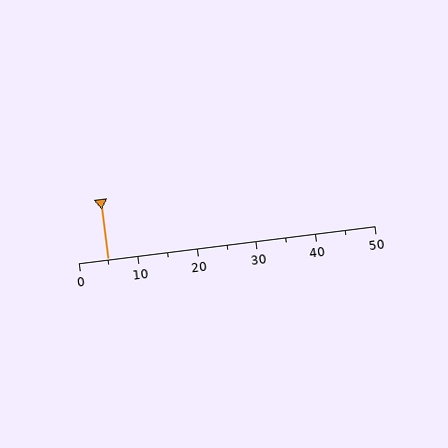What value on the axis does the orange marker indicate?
The marker indicates approximately 5.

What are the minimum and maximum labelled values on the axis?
The axis runs from 0 to 50.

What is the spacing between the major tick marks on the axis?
The major ticks are spaced 10 apart.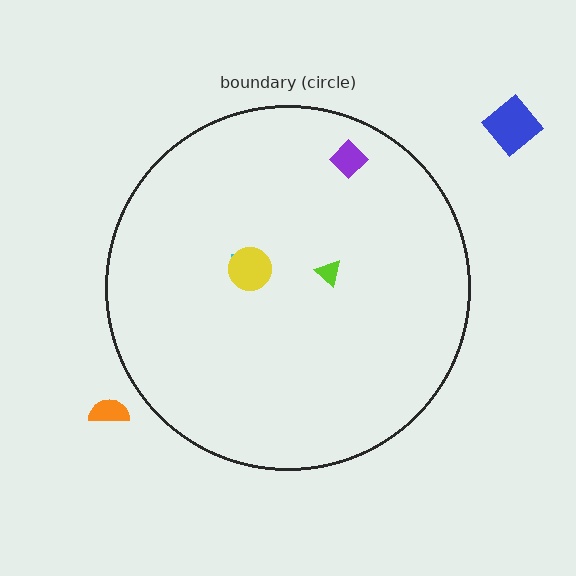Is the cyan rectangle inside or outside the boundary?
Inside.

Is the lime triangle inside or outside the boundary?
Inside.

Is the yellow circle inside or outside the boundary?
Inside.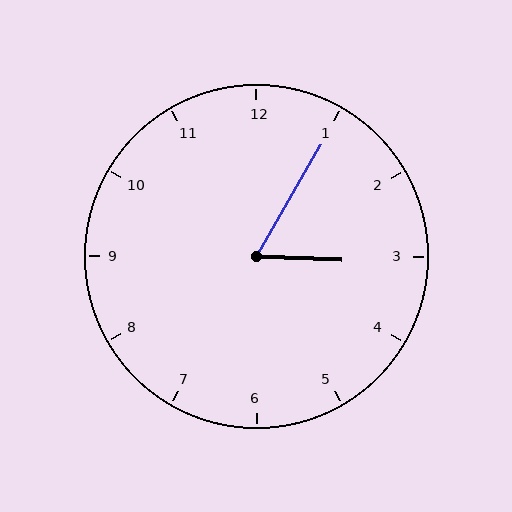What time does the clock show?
3:05.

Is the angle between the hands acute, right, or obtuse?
It is acute.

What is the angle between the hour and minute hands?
Approximately 62 degrees.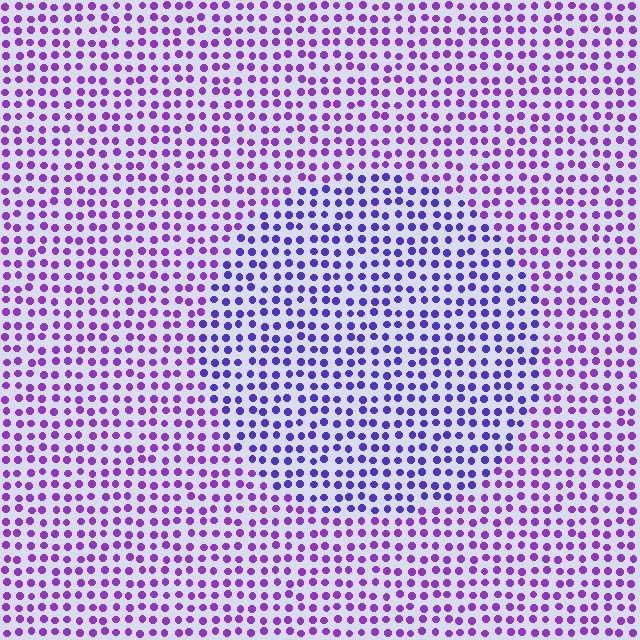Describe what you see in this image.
The image is filled with small purple elements in a uniform arrangement. A circle-shaped region is visible where the elements are tinted to a slightly different hue, forming a subtle color boundary.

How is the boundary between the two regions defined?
The boundary is defined purely by a slight shift in hue (about 28 degrees). Spacing, size, and orientation are identical on both sides.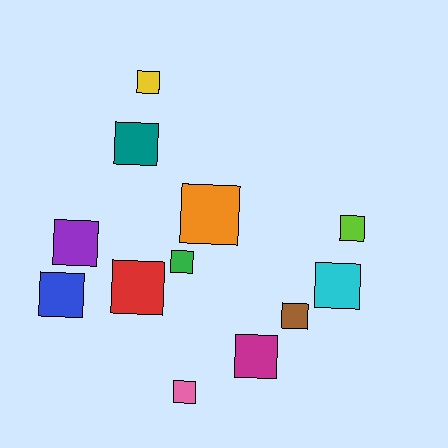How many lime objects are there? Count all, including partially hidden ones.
There is 1 lime object.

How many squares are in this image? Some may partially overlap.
There are 12 squares.